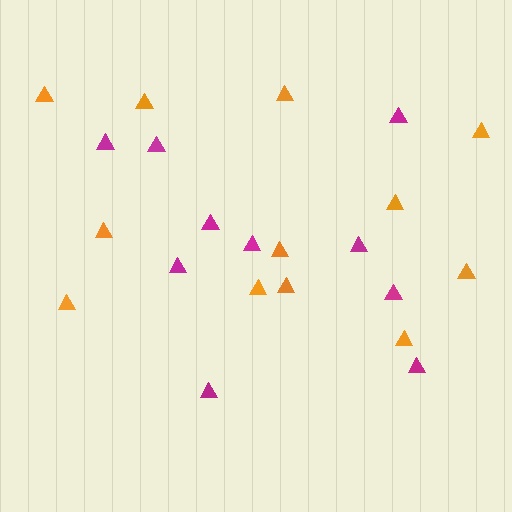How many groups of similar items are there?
There are 2 groups: one group of orange triangles (12) and one group of magenta triangles (10).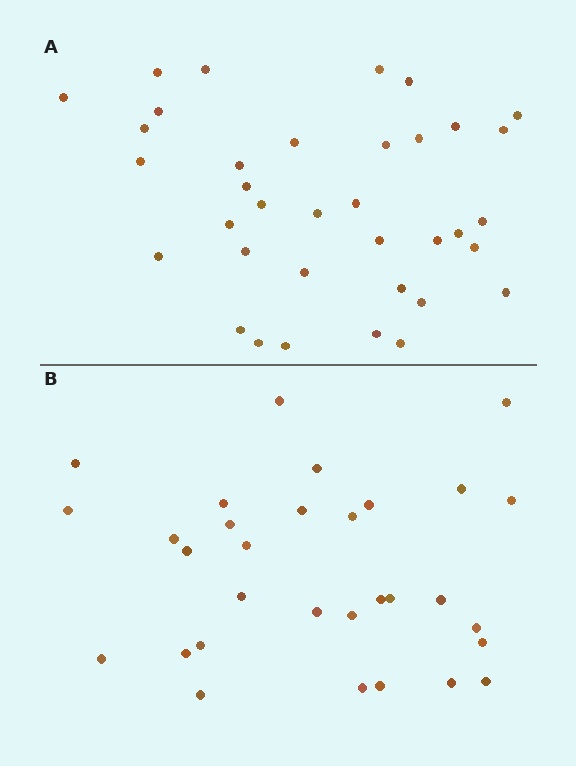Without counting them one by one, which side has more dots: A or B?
Region A (the top region) has more dots.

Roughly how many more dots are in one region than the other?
Region A has about 5 more dots than region B.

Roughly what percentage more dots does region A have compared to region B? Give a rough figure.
About 15% more.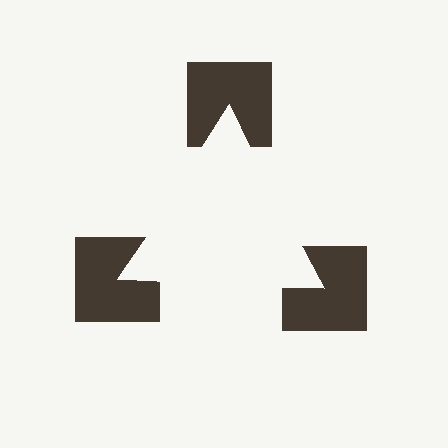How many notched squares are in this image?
There are 3 — one at each vertex of the illusory triangle.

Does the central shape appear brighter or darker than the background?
It typically appears slightly brighter than the background, even though no actual brightness change is drawn.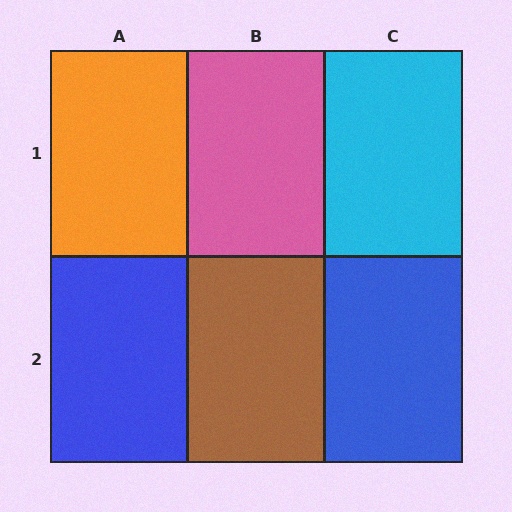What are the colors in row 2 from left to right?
Blue, brown, blue.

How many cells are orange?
1 cell is orange.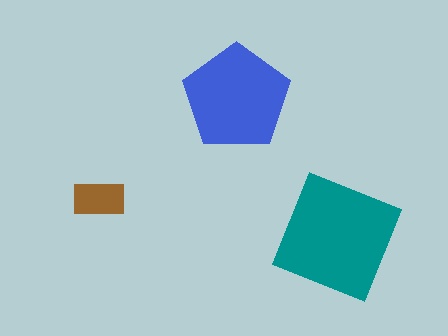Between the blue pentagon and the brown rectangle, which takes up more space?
The blue pentagon.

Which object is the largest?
The teal square.